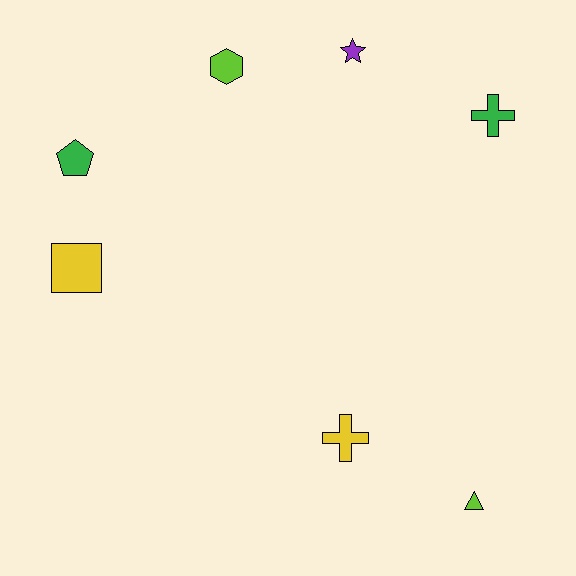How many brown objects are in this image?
There are no brown objects.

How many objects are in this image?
There are 7 objects.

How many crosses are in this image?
There are 2 crosses.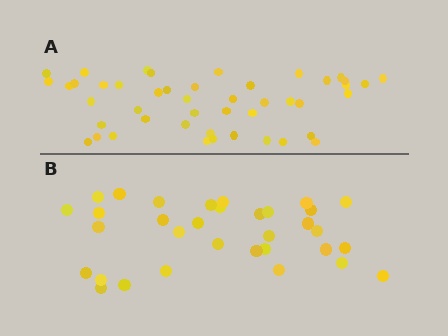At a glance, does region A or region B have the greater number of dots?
Region A (the top region) has more dots.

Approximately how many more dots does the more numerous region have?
Region A has approximately 15 more dots than region B.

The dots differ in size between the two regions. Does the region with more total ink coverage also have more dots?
No. Region B has more total ink coverage because its dots are larger, but region A actually contains more individual dots. Total area can be misleading — the number of items is what matters here.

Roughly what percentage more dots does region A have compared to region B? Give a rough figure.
About 40% more.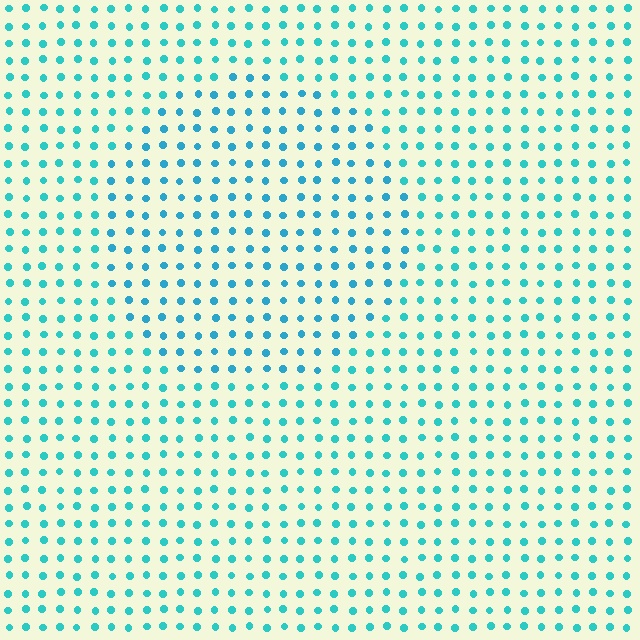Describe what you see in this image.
The image is filled with small cyan elements in a uniform arrangement. A circle-shaped region is visible where the elements are tinted to a slightly different hue, forming a subtle color boundary.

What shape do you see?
I see a circle.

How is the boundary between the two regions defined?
The boundary is defined purely by a slight shift in hue (about 17 degrees). Spacing, size, and orientation are identical on both sides.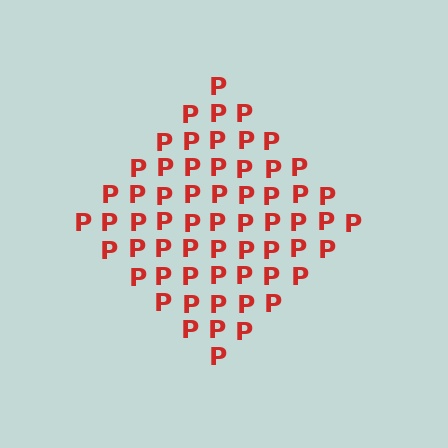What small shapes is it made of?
It is made of small letter P's.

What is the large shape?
The large shape is a diamond.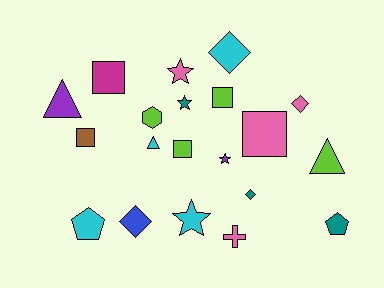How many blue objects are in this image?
There is 1 blue object.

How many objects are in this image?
There are 20 objects.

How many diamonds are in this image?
There are 4 diamonds.